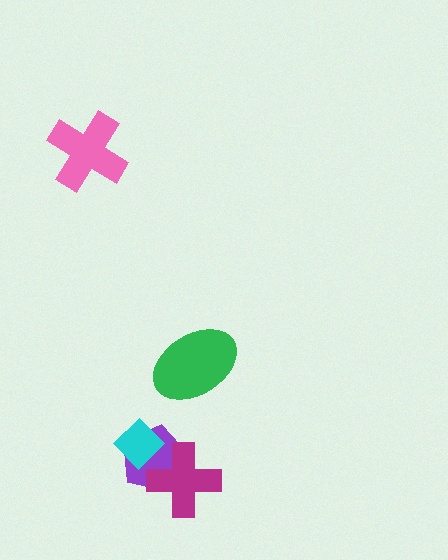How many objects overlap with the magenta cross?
1 object overlaps with the magenta cross.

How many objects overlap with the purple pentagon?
2 objects overlap with the purple pentagon.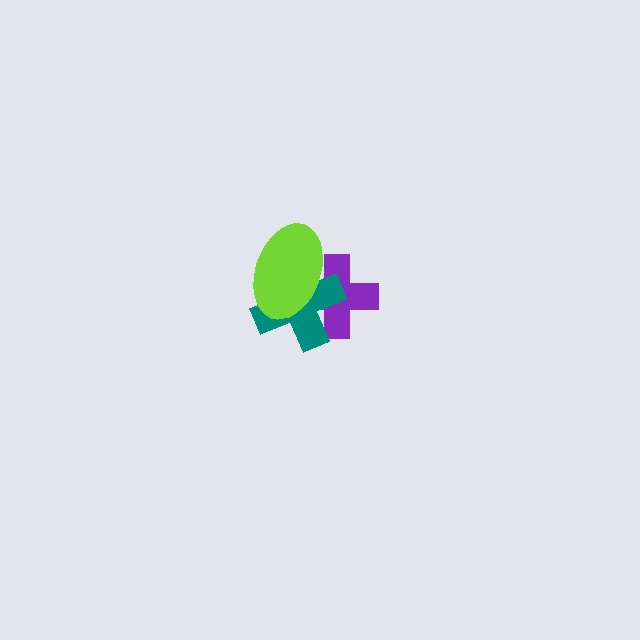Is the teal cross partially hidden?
Yes, it is partially covered by another shape.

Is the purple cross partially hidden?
Yes, it is partially covered by another shape.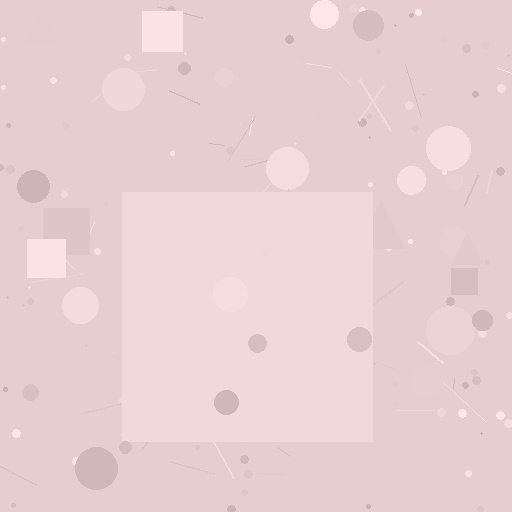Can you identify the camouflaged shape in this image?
The camouflaged shape is a square.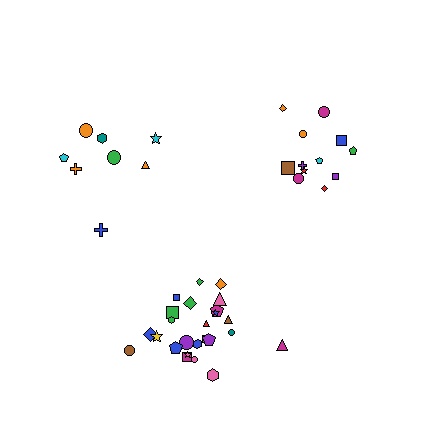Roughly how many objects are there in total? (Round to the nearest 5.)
Roughly 45 objects in total.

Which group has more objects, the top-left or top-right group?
The top-right group.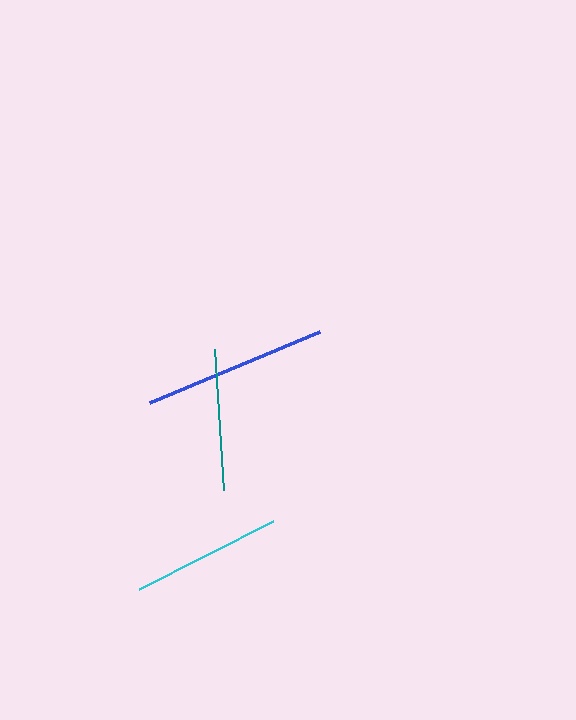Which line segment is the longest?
The blue line is the longest at approximately 184 pixels.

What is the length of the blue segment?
The blue segment is approximately 184 pixels long.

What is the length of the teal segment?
The teal segment is approximately 142 pixels long.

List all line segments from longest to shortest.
From longest to shortest: blue, cyan, teal.